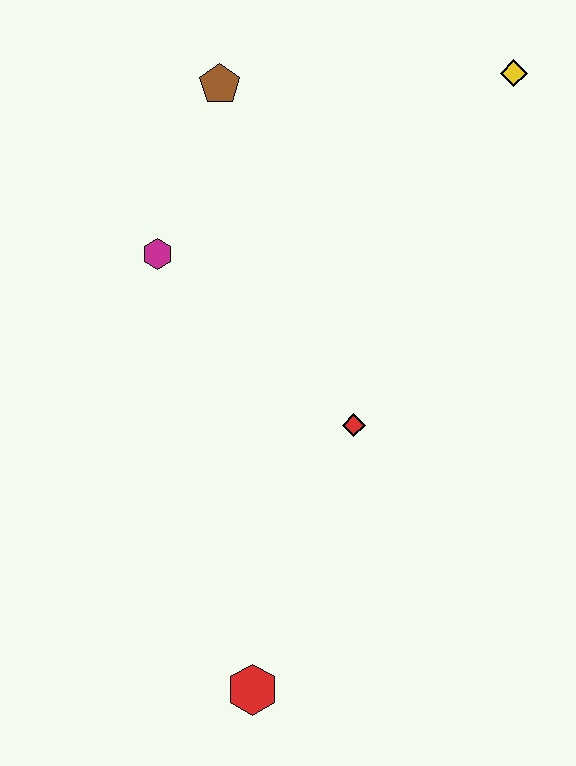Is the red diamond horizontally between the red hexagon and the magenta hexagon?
No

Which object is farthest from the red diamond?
The yellow diamond is farthest from the red diamond.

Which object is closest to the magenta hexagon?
The brown pentagon is closest to the magenta hexagon.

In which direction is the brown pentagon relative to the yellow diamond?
The brown pentagon is to the left of the yellow diamond.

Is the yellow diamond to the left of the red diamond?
No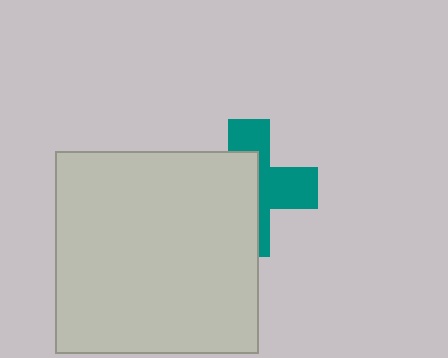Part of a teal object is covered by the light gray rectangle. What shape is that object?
It is a cross.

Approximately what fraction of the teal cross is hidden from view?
Roughly 55% of the teal cross is hidden behind the light gray rectangle.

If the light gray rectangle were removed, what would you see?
You would see the complete teal cross.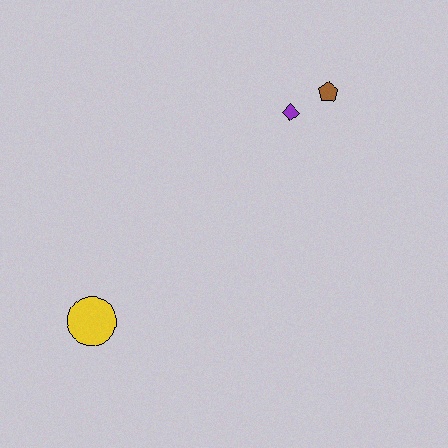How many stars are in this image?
There are no stars.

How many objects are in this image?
There are 3 objects.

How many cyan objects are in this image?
There are no cyan objects.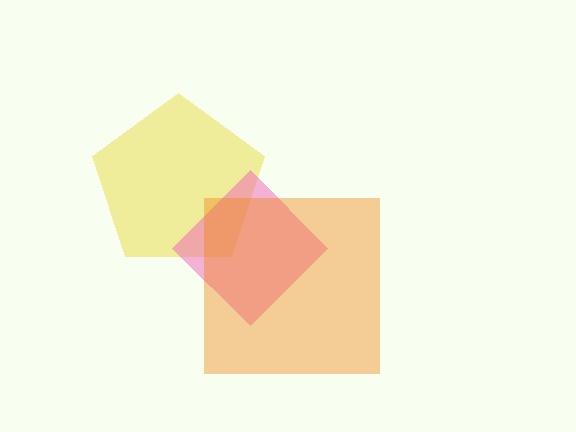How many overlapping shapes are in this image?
There are 3 overlapping shapes in the image.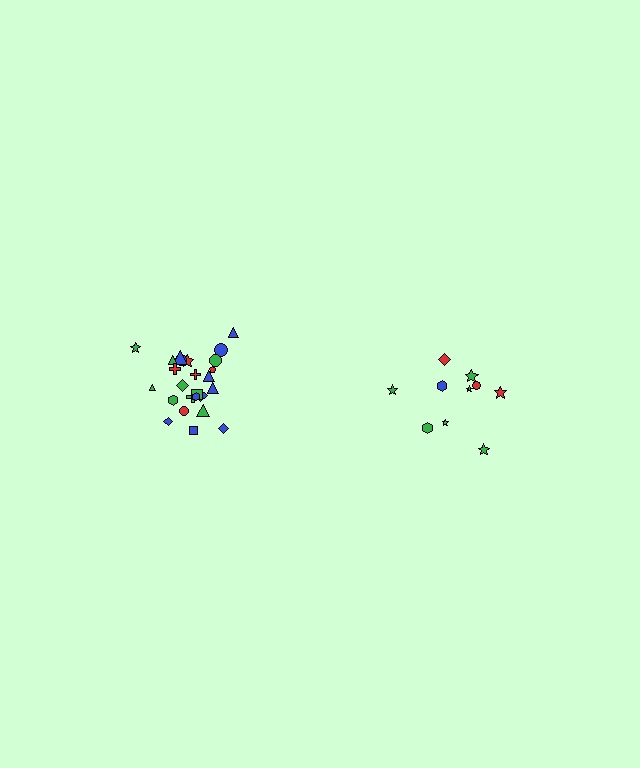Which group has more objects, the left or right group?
The left group.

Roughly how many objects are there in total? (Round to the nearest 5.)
Roughly 35 objects in total.